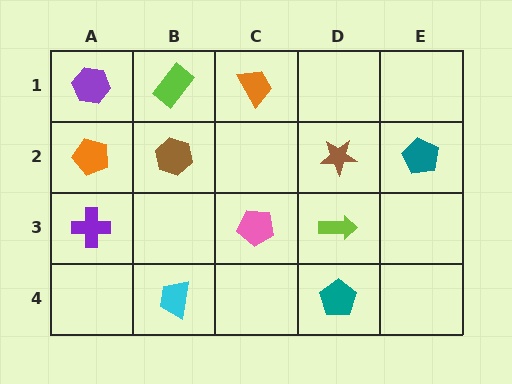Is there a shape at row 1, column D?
No, that cell is empty.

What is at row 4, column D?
A teal pentagon.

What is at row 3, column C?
A pink pentagon.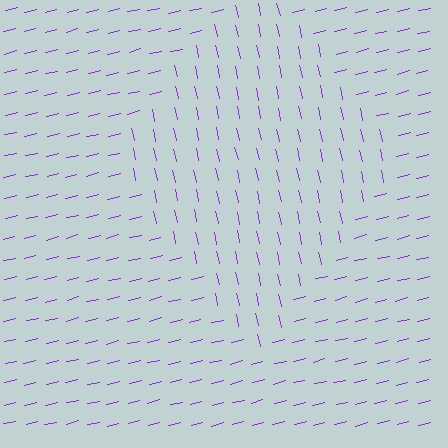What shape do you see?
I see a diamond.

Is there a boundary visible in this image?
Yes, there is a texture boundary formed by a change in line orientation.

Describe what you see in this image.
The image is filled with small purple line segments. A diamond region in the image has lines oriented differently from the surrounding lines, creating a visible texture boundary.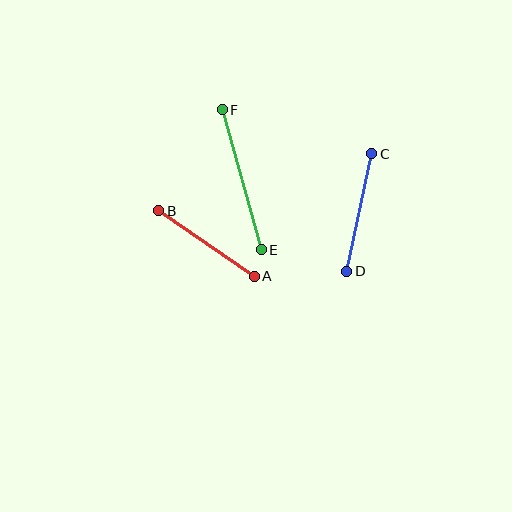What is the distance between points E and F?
The distance is approximately 146 pixels.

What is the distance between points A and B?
The distance is approximately 116 pixels.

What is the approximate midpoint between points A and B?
The midpoint is at approximately (206, 244) pixels.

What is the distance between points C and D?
The distance is approximately 120 pixels.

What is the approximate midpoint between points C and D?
The midpoint is at approximately (359, 212) pixels.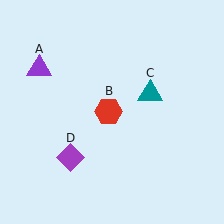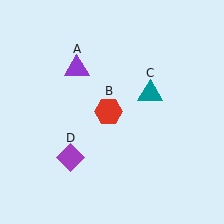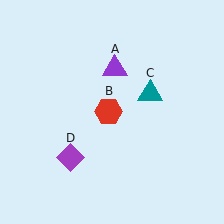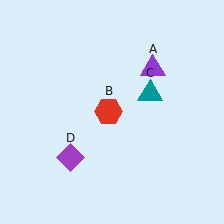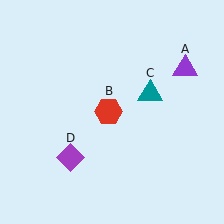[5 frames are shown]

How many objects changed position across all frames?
1 object changed position: purple triangle (object A).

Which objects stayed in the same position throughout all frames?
Red hexagon (object B) and teal triangle (object C) and purple diamond (object D) remained stationary.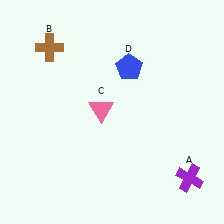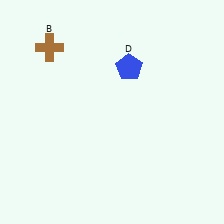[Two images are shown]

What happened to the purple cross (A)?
The purple cross (A) was removed in Image 2. It was in the bottom-right area of Image 1.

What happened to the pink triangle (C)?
The pink triangle (C) was removed in Image 2. It was in the top-left area of Image 1.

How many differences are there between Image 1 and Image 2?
There are 2 differences between the two images.